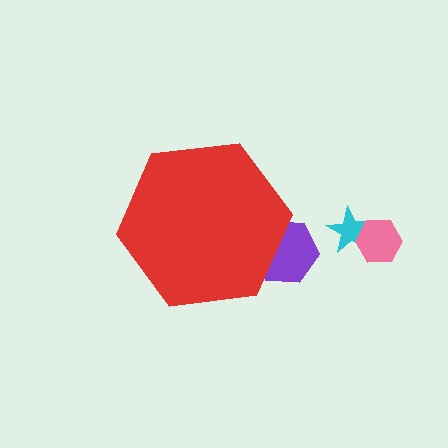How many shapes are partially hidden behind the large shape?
1 shape is partially hidden.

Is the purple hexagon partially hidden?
Yes, the purple hexagon is partially hidden behind the red hexagon.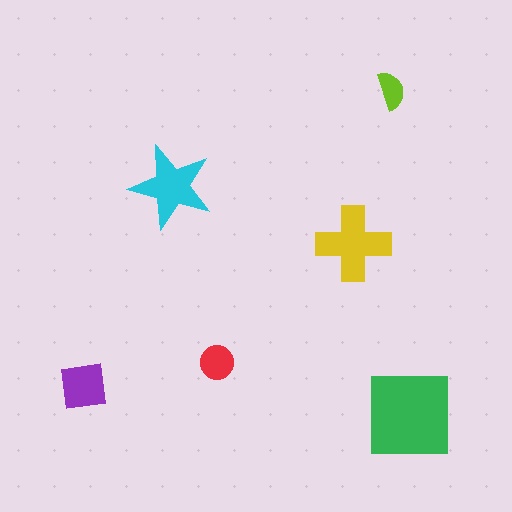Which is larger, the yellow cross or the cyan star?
The yellow cross.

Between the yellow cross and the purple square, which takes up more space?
The yellow cross.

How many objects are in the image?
There are 6 objects in the image.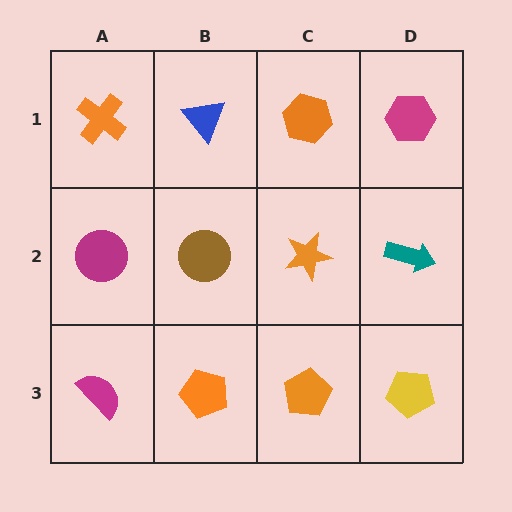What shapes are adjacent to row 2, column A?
An orange cross (row 1, column A), a magenta semicircle (row 3, column A), a brown circle (row 2, column B).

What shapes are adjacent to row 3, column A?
A magenta circle (row 2, column A), an orange pentagon (row 3, column B).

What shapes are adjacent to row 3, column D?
A teal arrow (row 2, column D), an orange pentagon (row 3, column C).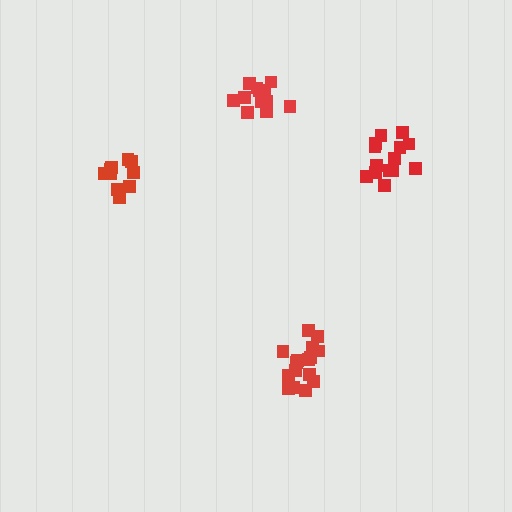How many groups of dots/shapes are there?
There are 4 groups.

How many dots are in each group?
Group 1: 16 dots, Group 2: 14 dots, Group 3: 13 dots, Group 4: 12 dots (55 total).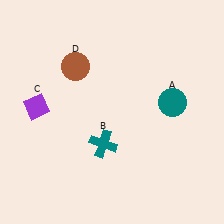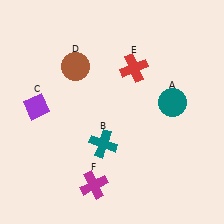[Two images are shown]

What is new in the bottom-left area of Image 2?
A magenta cross (F) was added in the bottom-left area of Image 2.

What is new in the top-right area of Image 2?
A red cross (E) was added in the top-right area of Image 2.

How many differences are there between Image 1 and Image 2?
There are 2 differences between the two images.